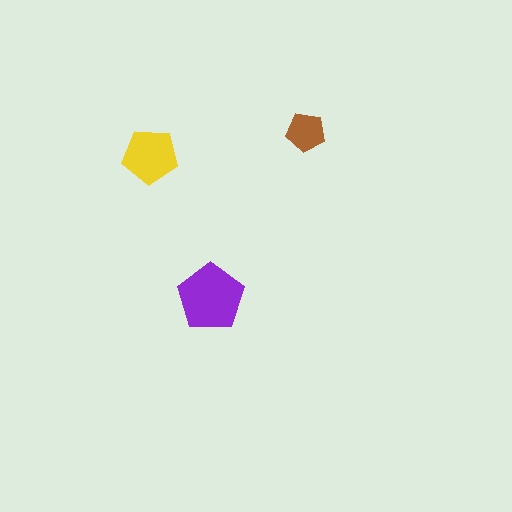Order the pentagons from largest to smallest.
the purple one, the yellow one, the brown one.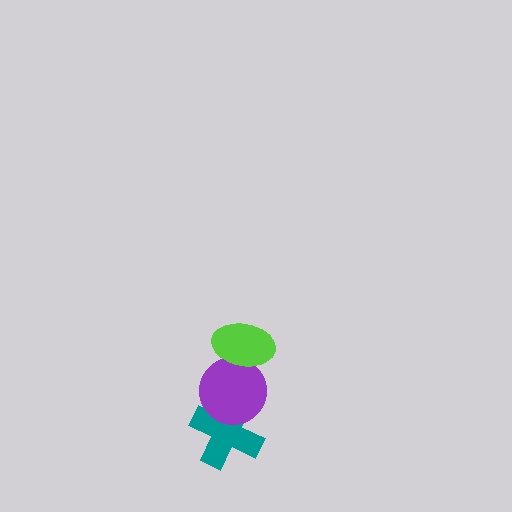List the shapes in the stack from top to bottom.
From top to bottom: the lime ellipse, the purple circle, the teal cross.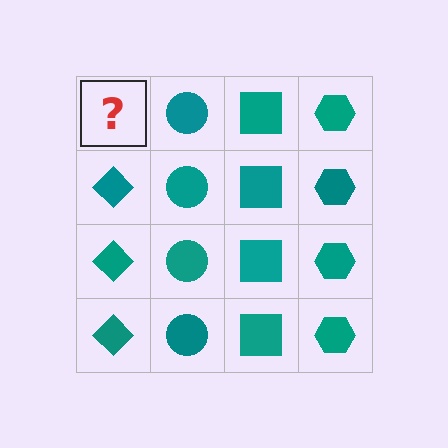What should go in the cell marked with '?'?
The missing cell should contain a teal diamond.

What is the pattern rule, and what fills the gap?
The rule is that each column has a consistent shape. The gap should be filled with a teal diamond.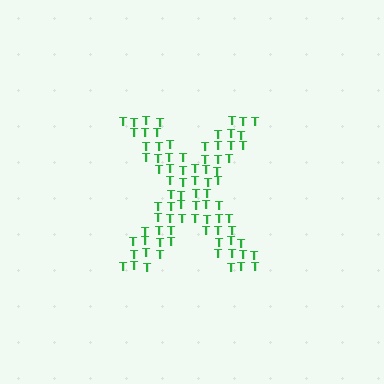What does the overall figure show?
The overall figure shows the letter X.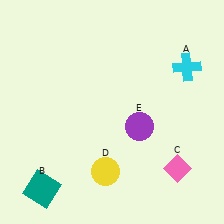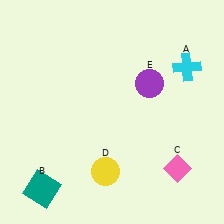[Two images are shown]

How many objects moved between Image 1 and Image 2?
1 object moved between the two images.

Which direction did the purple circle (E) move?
The purple circle (E) moved up.